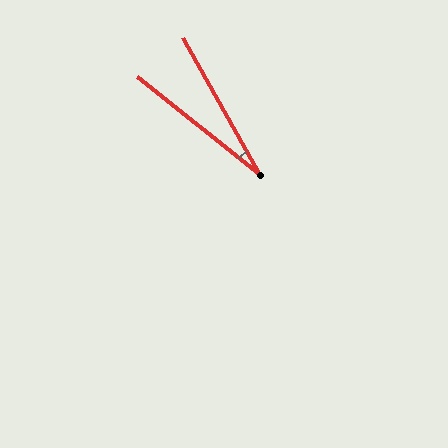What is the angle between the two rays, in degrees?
Approximately 22 degrees.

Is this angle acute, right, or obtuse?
It is acute.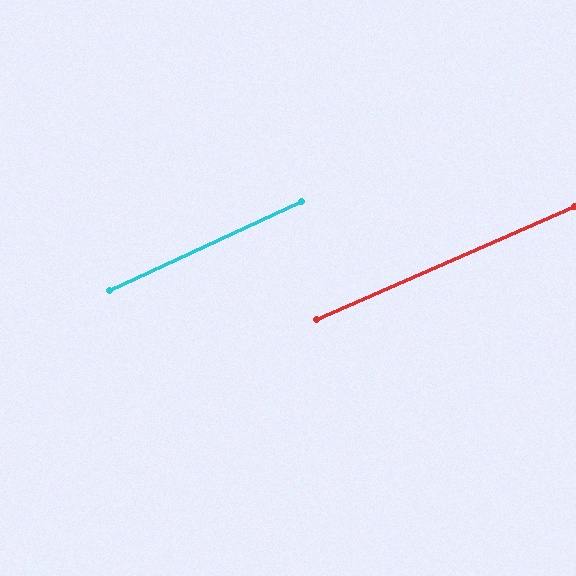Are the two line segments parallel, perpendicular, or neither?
Parallel — their directions differ by only 1.2°.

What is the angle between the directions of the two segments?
Approximately 1 degree.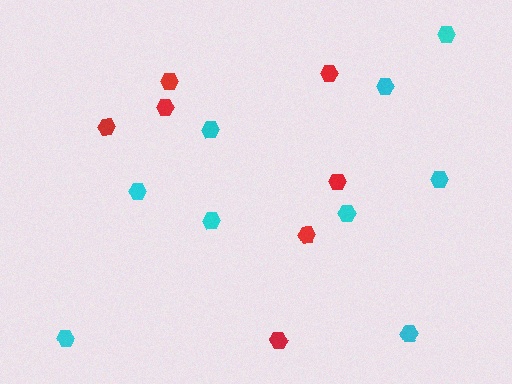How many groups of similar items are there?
There are 2 groups: one group of red hexagons (7) and one group of cyan hexagons (9).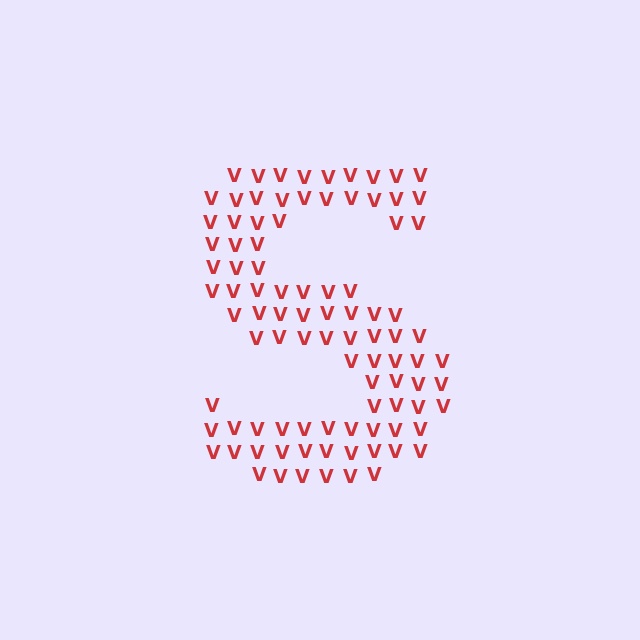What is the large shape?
The large shape is the letter S.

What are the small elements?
The small elements are letter V's.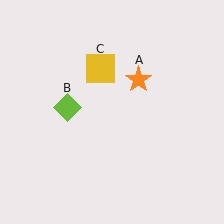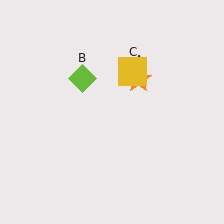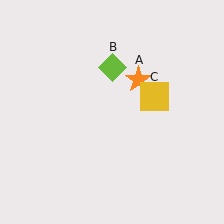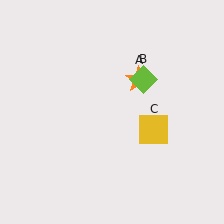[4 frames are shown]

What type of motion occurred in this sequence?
The lime diamond (object B), yellow square (object C) rotated clockwise around the center of the scene.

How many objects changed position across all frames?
2 objects changed position: lime diamond (object B), yellow square (object C).